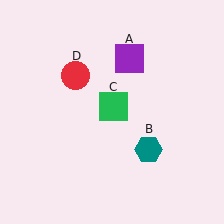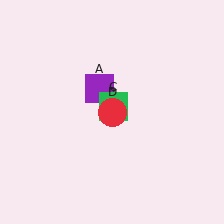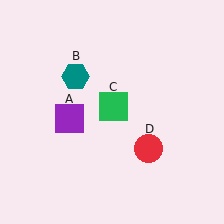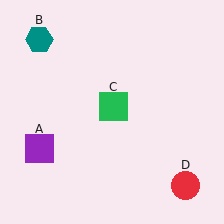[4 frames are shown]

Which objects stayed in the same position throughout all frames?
Green square (object C) remained stationary.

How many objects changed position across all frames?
3 objects changed position: purple square (object A), teal hexagon (object B), red circle (object D).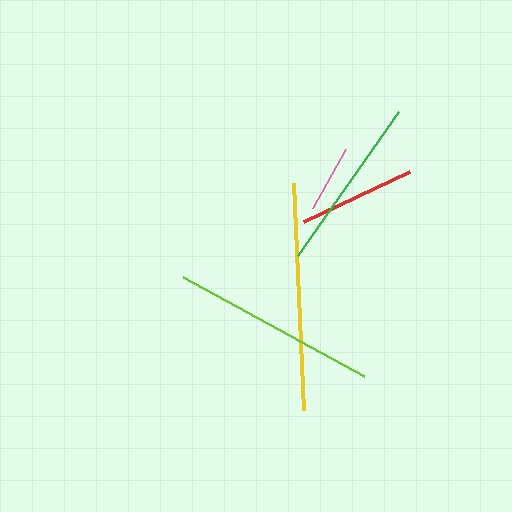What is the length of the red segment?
The red segment is approximately 117 pixels long.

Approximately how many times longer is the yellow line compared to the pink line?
The yellow line is approximately 3.4 times the length of the pink line.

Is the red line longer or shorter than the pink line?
The red line is longer than the pink line.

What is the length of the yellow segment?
The yellow segment is approximately 228 pixels long.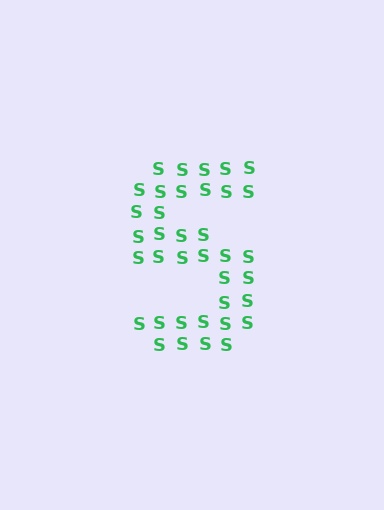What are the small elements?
The small elements are letter S's.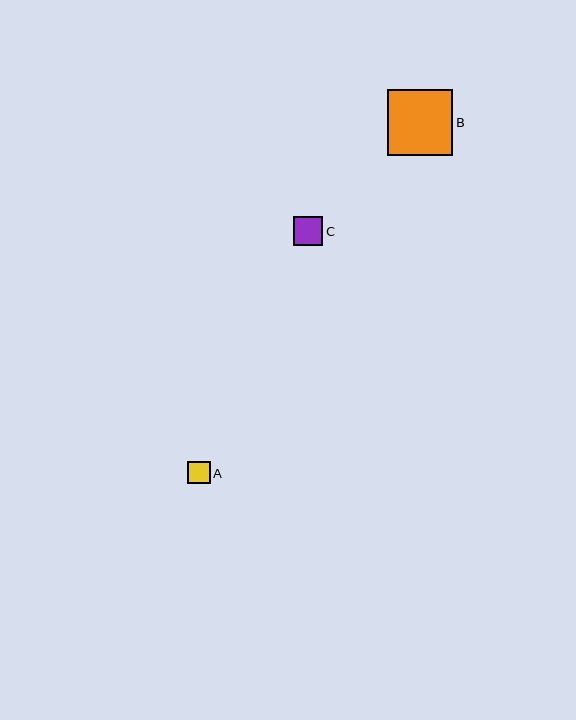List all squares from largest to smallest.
From largest to smallest: B, C, A.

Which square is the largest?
Square B is the largest with a size of approximately 66 pixels.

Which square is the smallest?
Square A is the smallest with a size of approximately 23 pixels.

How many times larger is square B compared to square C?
Square B is approximately 2.2 times the size of square C.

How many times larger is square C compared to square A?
Square C is approximately 1.3 times the size of square A.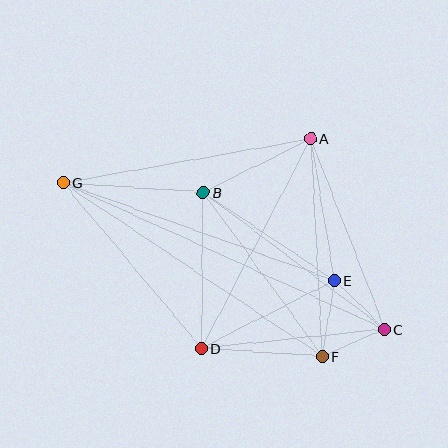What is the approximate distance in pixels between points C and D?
The distance between C and D is approximately 184 pixels.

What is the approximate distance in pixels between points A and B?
The distance between A and B is approximately 120 pixels.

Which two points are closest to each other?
Points C and F are closest to each other.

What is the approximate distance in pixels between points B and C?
The distance between B and C is approximately 227 pixels.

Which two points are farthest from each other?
Points C and G are farthest from each other.